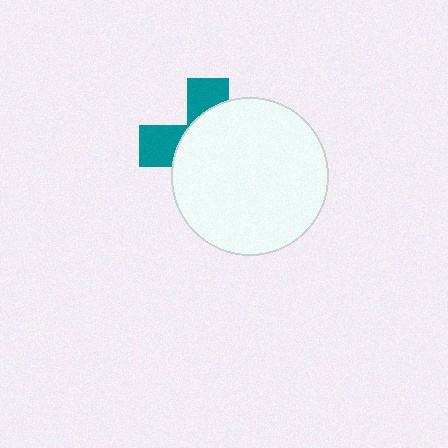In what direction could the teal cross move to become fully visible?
The teal cross could move toward the upper-left. That would shift it out from behind the white circle entirely.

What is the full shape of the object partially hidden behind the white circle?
The partially hidden object is a teal cross.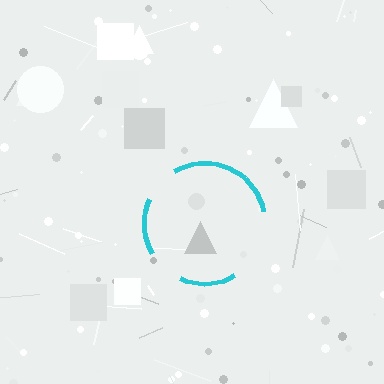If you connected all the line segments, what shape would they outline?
They would outline a circle.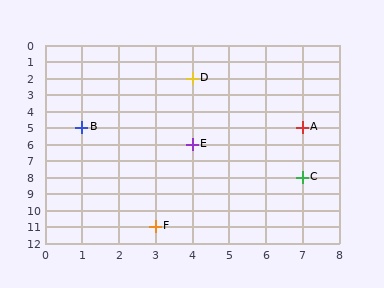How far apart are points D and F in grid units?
Points D and F are 1 column and 9 rows apart (about 9.1 grid units diagonally).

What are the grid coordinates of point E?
Point E is at grid coordinates (4, 6).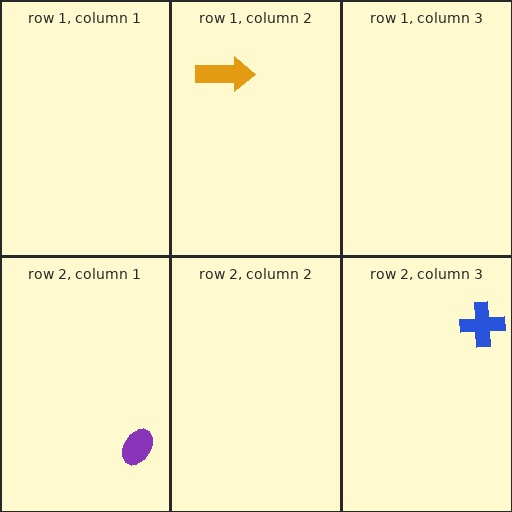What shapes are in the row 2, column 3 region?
The blue cross.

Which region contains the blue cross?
The row 2, column 3 region.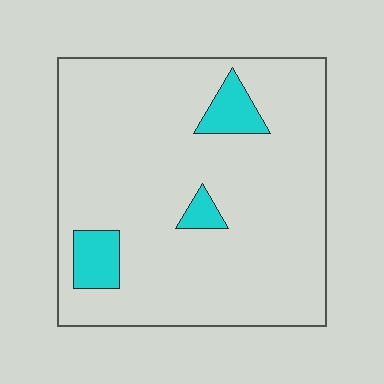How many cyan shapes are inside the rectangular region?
3.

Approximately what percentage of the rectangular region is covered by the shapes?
Approximately 10%.